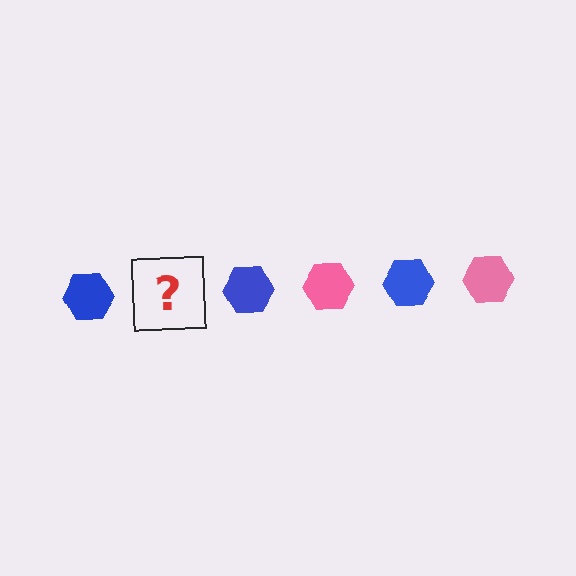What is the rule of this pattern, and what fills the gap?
The rule is that the pattern cycles through blue, pink hexagons. The gap should be filled with a pink hexagon.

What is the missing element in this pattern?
The missing element is a pink hexagon.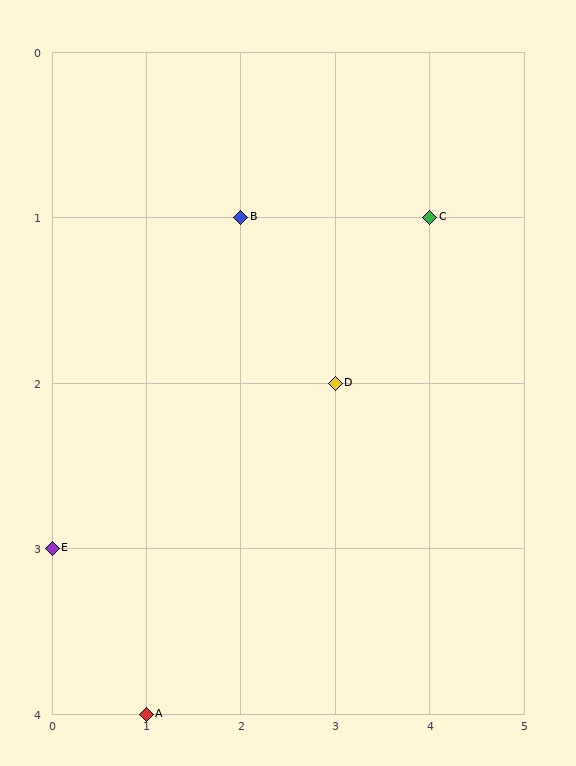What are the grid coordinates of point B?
Point B is at grid coordinates (2, 1).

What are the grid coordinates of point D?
Point D is at grid coordinates (3, 2).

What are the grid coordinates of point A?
Point A is at grid coordinates (1, 4).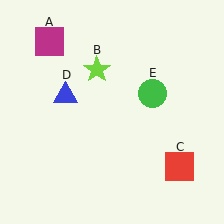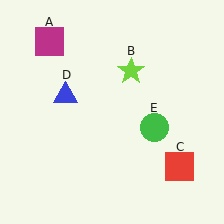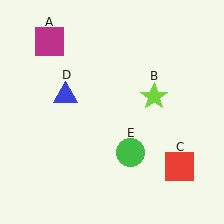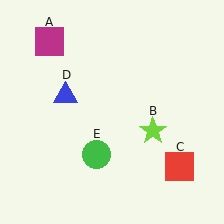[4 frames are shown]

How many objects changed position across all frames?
2 objects changed position: lime star (object B), green circle (object E).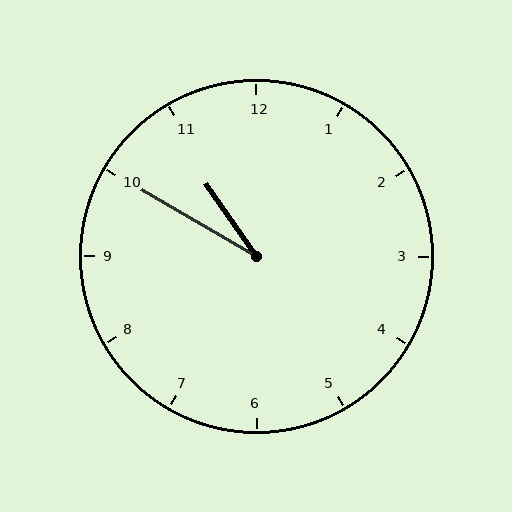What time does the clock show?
10:50.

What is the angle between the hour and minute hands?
Approximately 25 degrees.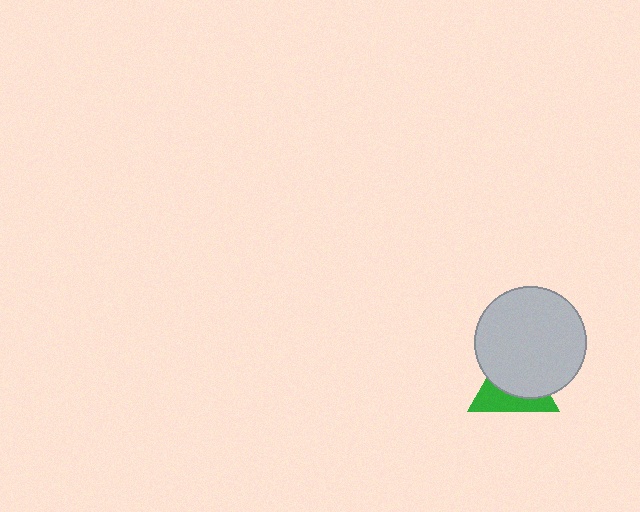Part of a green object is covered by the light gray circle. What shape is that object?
It is a triangle.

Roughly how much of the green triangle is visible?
A small part of it is visible (roughly 40%).